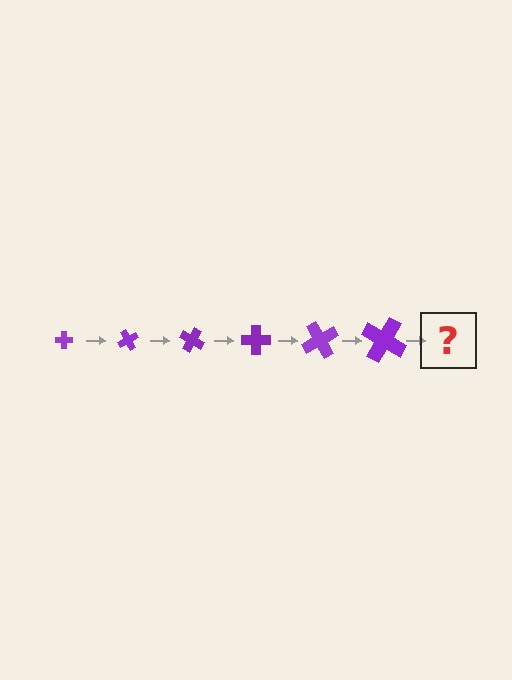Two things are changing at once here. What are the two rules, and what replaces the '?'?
The two rules are that the cross grows larger each step and it rotates 60 degrees each step. The '?' should be a cross, larger than the previous one and rotated 360 degrees from the start.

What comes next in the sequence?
The next element should be a cross, larger than the previous one and rotated 360 degrees from the start.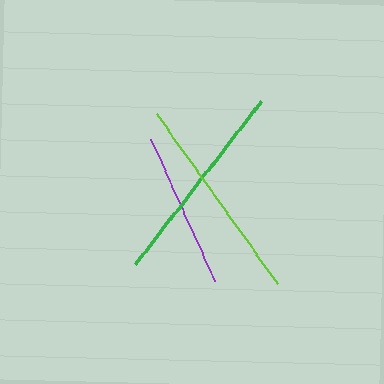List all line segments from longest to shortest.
From longest to shortest: lime, green, purple.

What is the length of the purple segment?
The purple segment is approximately 154 pixels long.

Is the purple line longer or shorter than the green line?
The green line is longer than the purple line.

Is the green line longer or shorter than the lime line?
The lime line is longer than the green line.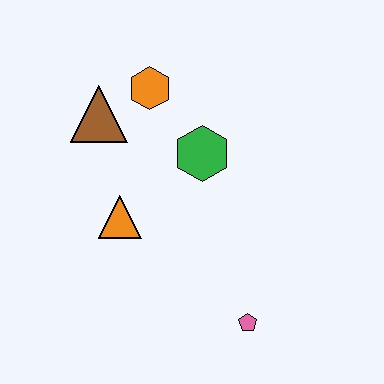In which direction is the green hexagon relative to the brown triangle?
The green hexagon is to the right of the brown triangle.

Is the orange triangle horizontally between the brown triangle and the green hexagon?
Yes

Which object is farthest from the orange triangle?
The pink pentagon is farthest from the orange triangle.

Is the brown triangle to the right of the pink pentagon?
No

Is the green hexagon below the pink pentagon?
No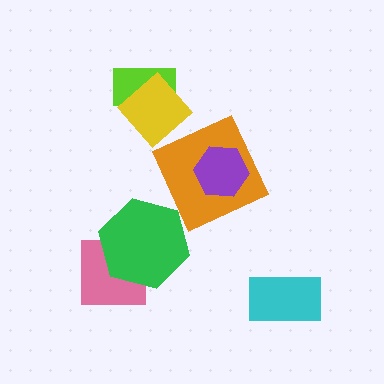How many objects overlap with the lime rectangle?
1 object overlaps with the lime rectangle.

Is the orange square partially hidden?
Yes, it is partially covered by another shape.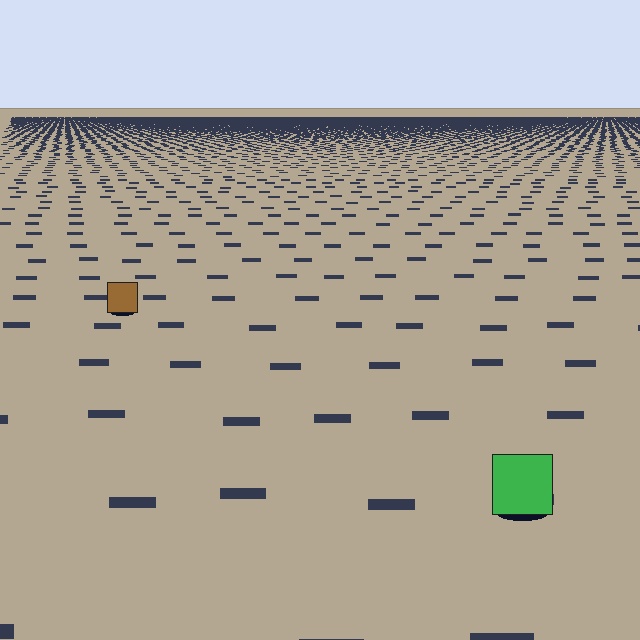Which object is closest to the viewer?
The green square is closest. The texture marks near it are larger and more spread out.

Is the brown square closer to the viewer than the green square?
No. The green square is closer — you can tell from the texture gradient: the ground texture is coarser near it.